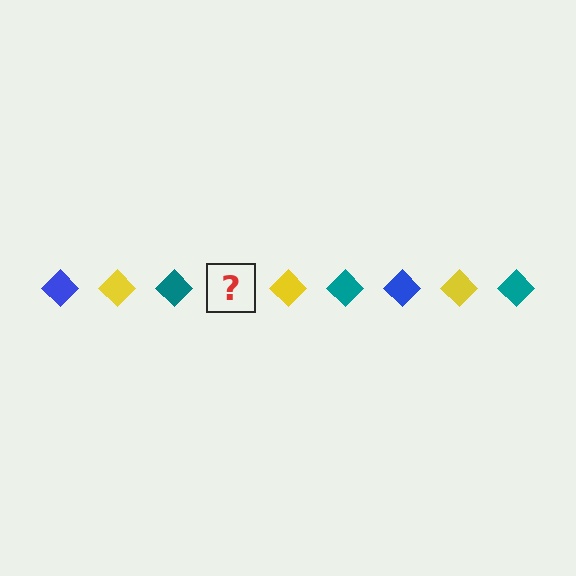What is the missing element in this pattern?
The missing element is a blue diamond.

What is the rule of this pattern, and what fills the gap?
The rule is that the pattern cycles through blue, yellow, teal diamonds. The gap should be filled with a blue diamond.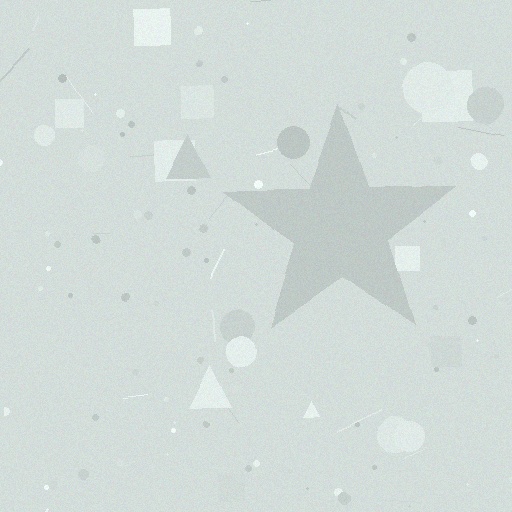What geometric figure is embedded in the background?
A star is embedded in the background.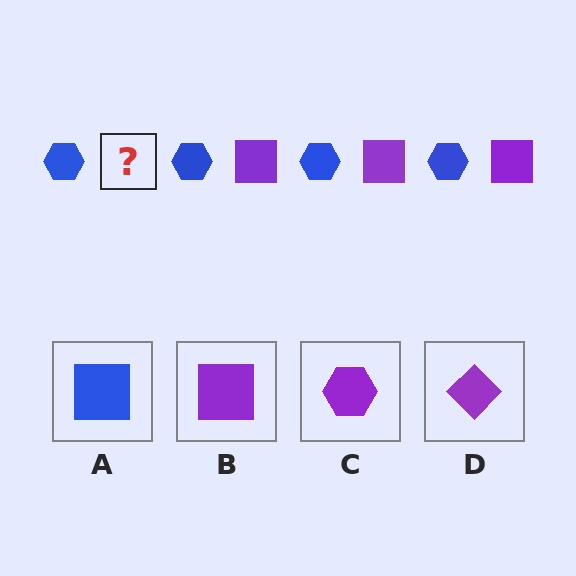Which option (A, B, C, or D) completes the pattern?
B.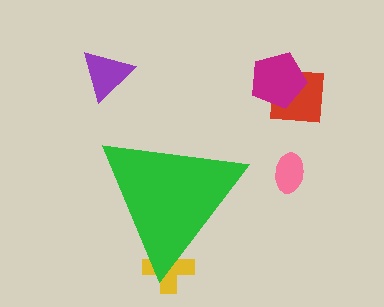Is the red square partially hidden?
No, the red square is fully visible.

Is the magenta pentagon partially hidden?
No, the magenta pentagon is fully visible.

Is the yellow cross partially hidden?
Yes, the yellow cross is partially hidden behind the green triangle.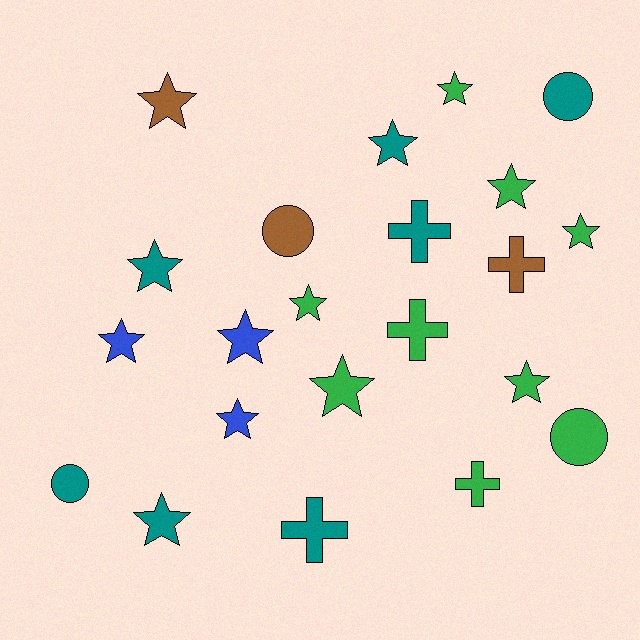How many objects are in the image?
There are 22 objects.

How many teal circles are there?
There are 2 teal circles.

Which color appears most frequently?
Green, with 9 objects.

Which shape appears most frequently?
Star, with 13 objects.